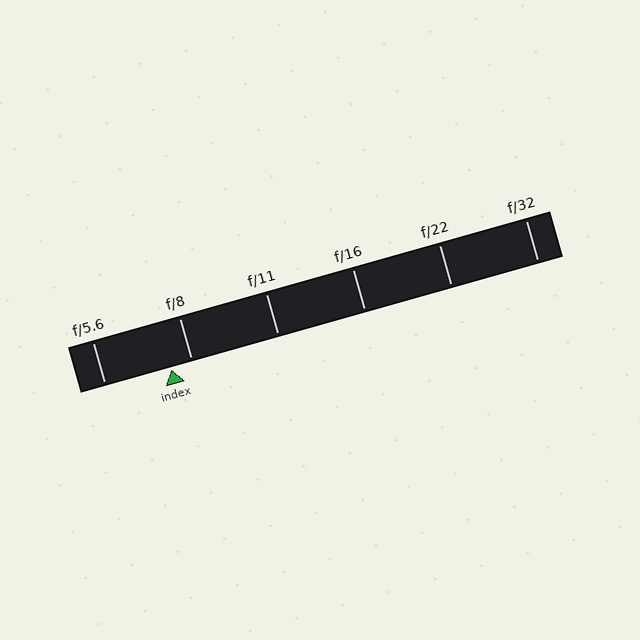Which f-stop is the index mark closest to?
The index mark is closest to f/8.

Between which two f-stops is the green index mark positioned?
The index mark is between f/5.6 and f/8.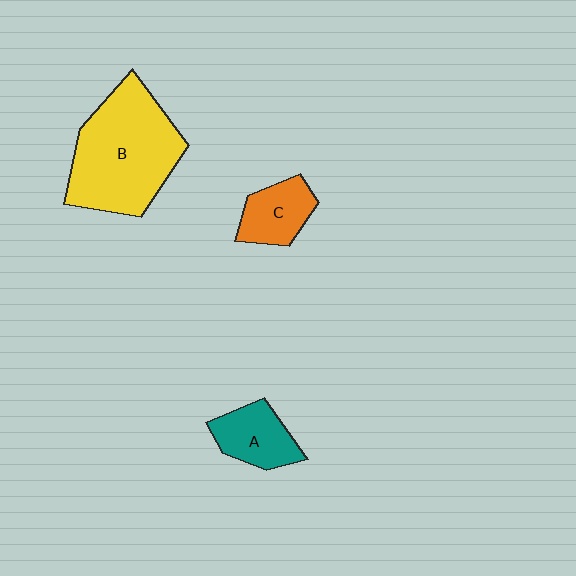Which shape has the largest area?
Shape B (yellow).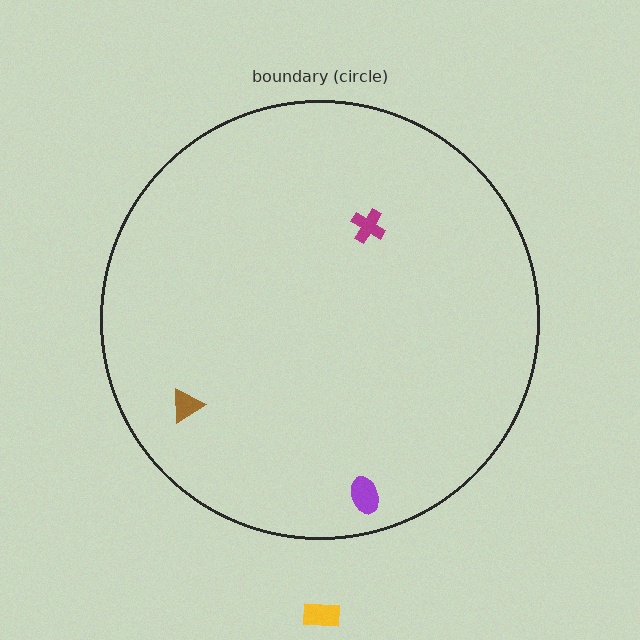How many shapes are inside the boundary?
3 inside, 1 outside.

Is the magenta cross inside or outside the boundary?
Inside.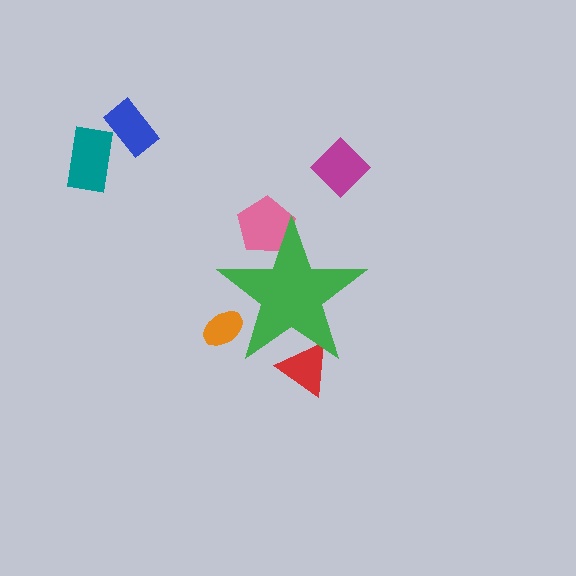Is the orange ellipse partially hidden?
Yes, the orange ellipse is partially hidden behind the green star.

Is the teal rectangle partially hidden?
No, the teal rectangle is fully visible.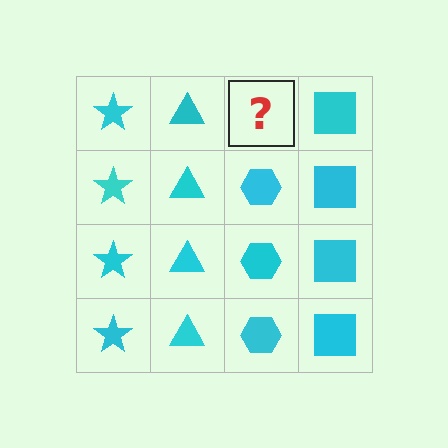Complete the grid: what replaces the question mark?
The question mark should be replaced with a cyan hexagon.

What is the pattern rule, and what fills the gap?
The rule is that each column has a consistent shape. The gap should be filled with a cyan hexagon.